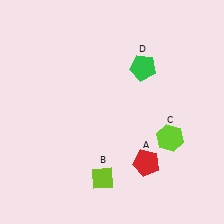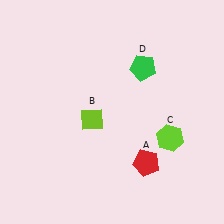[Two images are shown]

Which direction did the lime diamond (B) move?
The lime diamond (B) moved up.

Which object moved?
The lime diamond (B) moved up.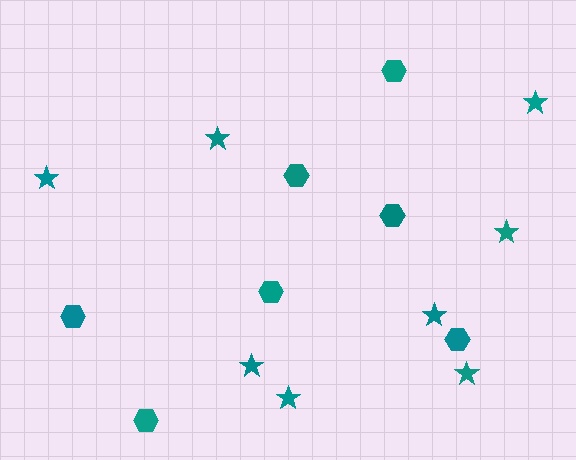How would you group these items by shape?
There are 2 groups: one group of hexagons (7) and one group of stars (8).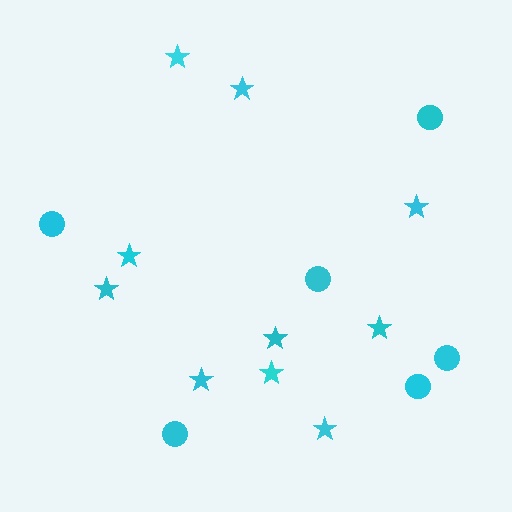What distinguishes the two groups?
There are 2 groups: one group of stars (10) and one group of circles (6).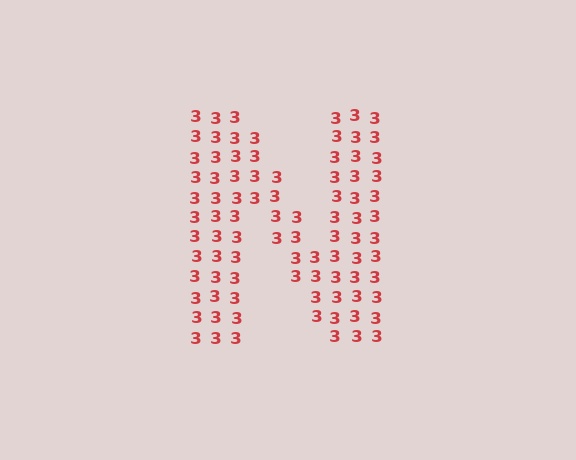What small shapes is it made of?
It is made of small digit 3's.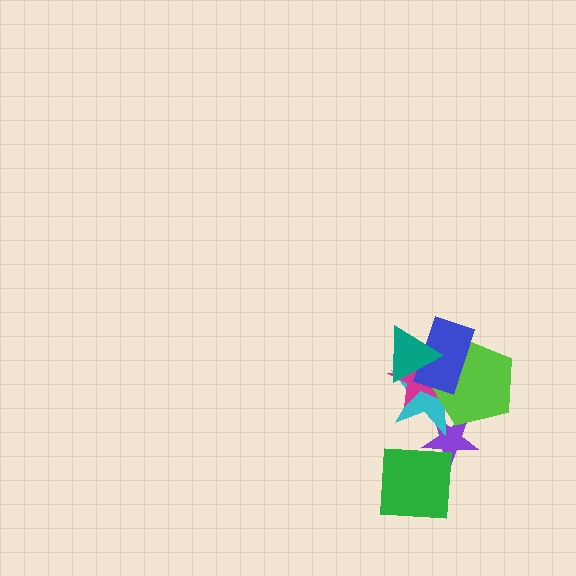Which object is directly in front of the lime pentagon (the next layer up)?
The blue rectangle is directly in front of the lime pentagon.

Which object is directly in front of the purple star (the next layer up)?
The cyan star is directly in front of the purple star.